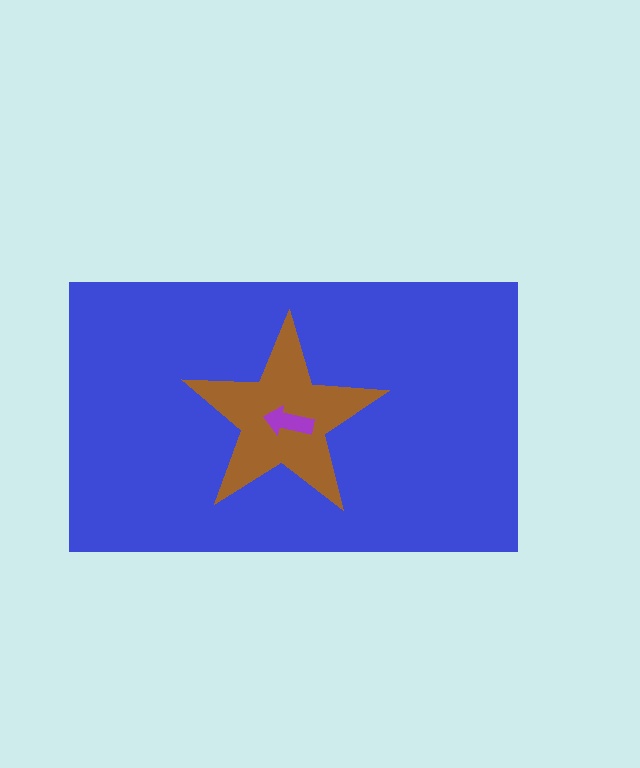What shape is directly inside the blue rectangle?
The brown star.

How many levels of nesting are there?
3.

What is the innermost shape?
The purple arrow.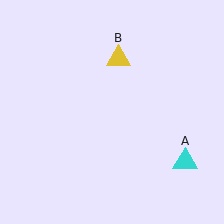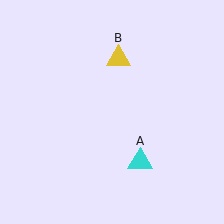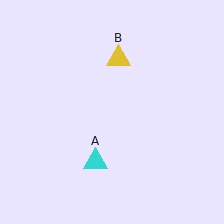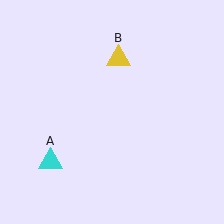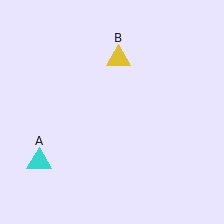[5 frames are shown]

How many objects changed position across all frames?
1 object changed position: cyan triangle (object A).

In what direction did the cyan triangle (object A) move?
The cyan triangle (object A) moved left.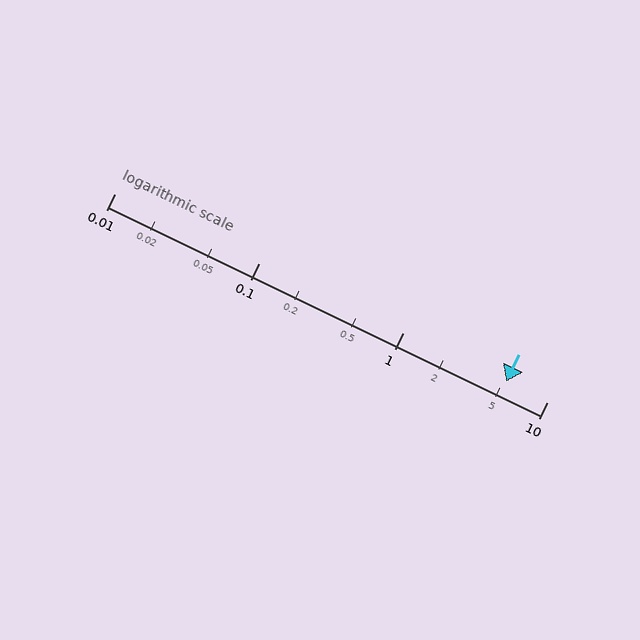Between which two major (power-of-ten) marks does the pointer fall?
The pointer is between 1 and 10.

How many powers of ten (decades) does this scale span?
The scale spans 3 decades, from 0.01 to 10.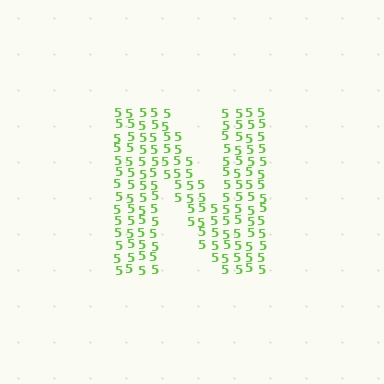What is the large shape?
The large shape is the letter N.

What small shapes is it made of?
It is made of small digit 5's.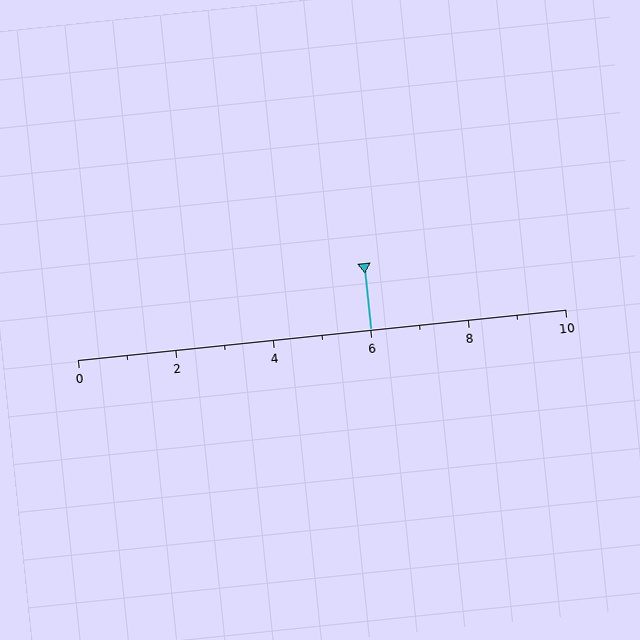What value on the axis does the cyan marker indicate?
The marker indicates approximately 6.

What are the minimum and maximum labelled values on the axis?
The axis runs from 0 to 10.